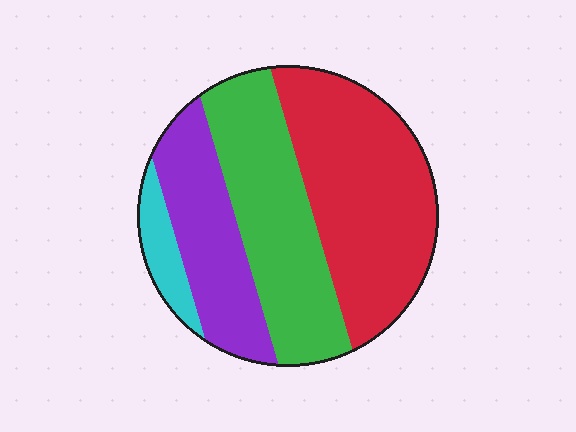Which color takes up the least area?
Cyan, at roughly 5%.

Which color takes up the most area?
Red, at roughly 40%.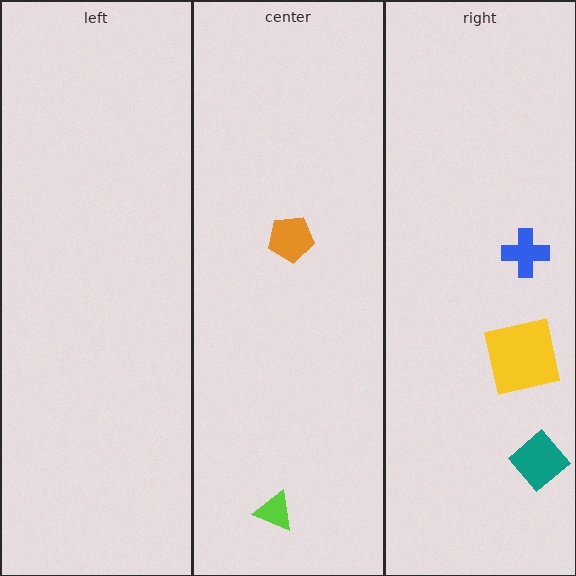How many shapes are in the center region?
2.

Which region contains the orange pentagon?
The center region.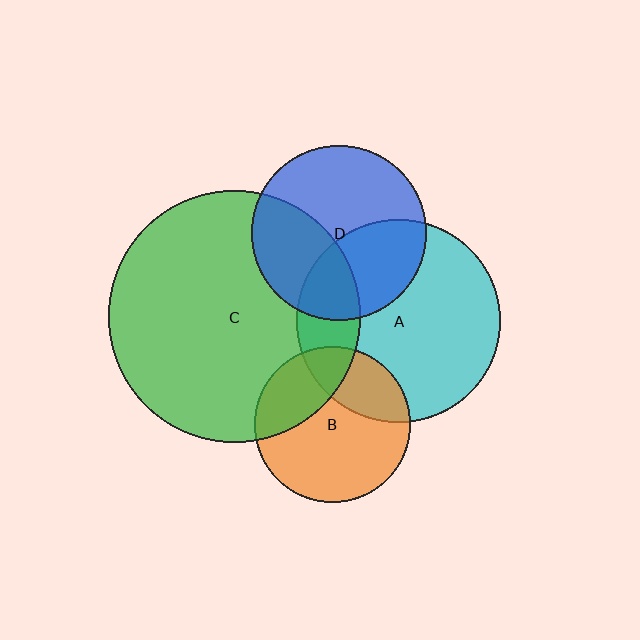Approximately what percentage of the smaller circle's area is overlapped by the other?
Approximately 40%.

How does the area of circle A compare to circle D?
Approximately 1.4 times.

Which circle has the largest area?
Circle C (green).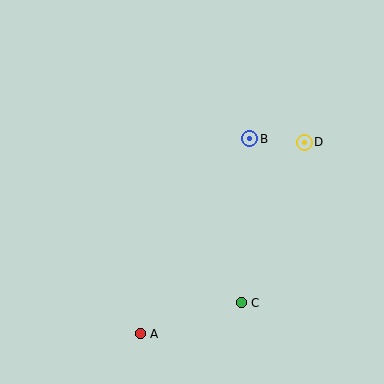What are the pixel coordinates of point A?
Point A is at (140, 334).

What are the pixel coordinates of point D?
Point D is at (304, 142).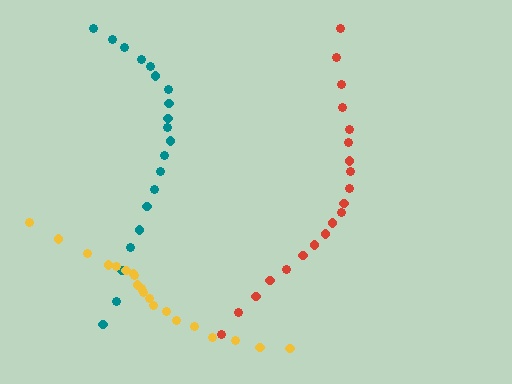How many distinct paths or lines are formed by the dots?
There are 3 distinct paths.